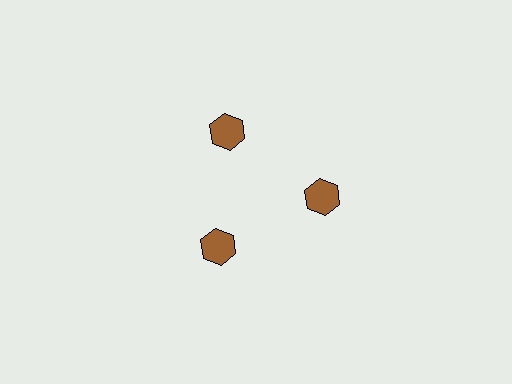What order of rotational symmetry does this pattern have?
This pattern has 3-fold rotational symmetry.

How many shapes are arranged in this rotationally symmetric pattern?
There are 3 shapes, arranged in 3 groups of 1.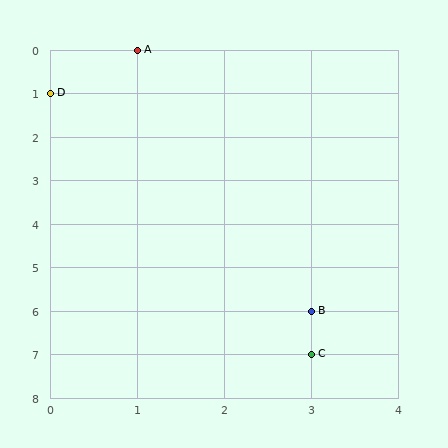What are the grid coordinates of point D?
Point D is at grid coordinates (0, 1).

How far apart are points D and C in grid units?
Points D and C are 3 columns and 6 rows apart (about 6.7 grid units diagonally).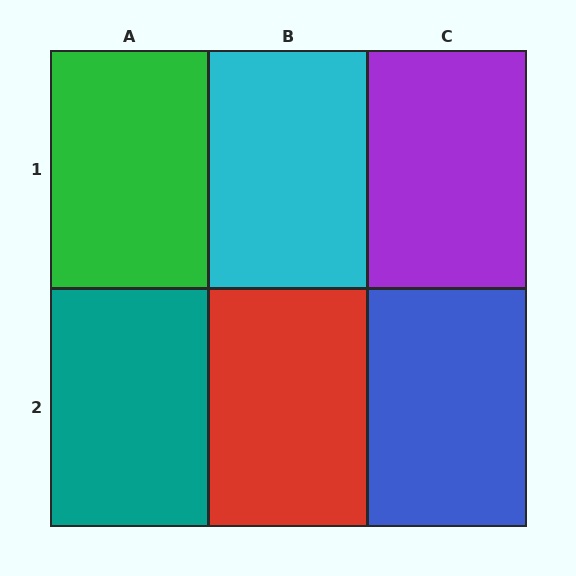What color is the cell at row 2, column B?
Red.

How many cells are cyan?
1 cell is cyan.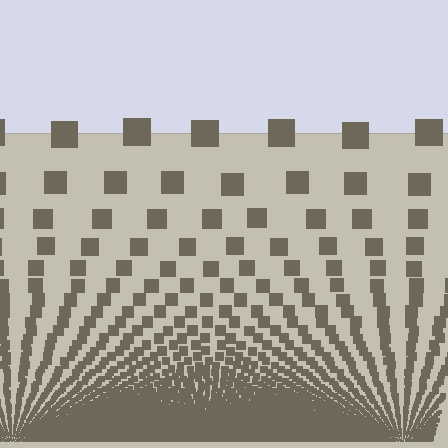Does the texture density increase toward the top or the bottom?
Density increases toward the bottom.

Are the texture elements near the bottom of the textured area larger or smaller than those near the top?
Smaller. The gradient is inverted — elements near the bottom are smaller and denser.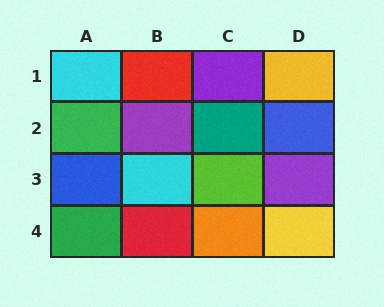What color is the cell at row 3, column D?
Purple.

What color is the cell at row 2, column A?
Green.